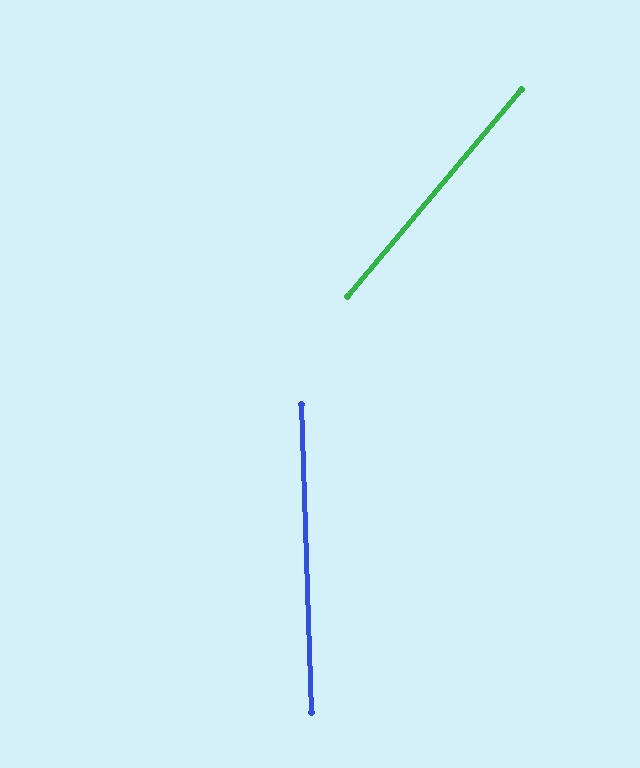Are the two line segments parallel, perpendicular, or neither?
Neither parallel nor perpendicular — they differ by about 42°.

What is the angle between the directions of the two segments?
Approximately 42 degrees.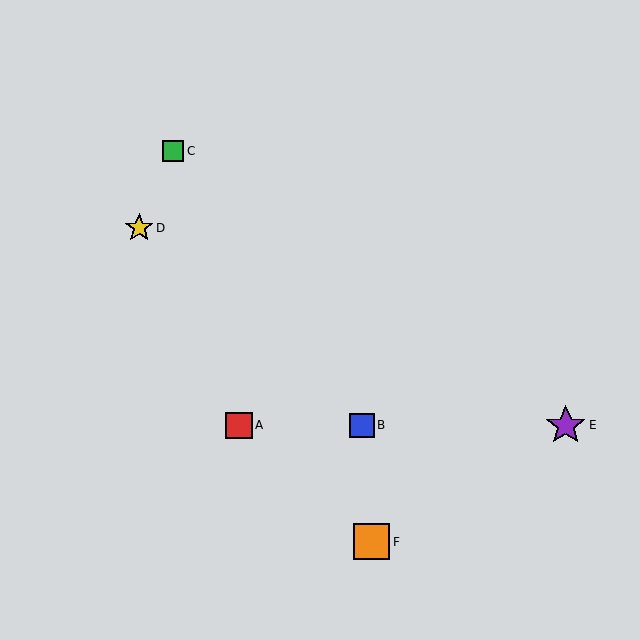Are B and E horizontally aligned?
Yes, both are at y≈425.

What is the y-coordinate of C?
Object C is at y≈151.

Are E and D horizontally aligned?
No, E is at y≈425 and D is at y≈228.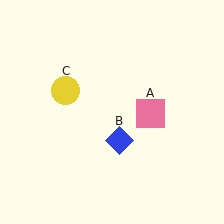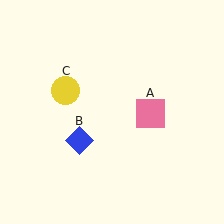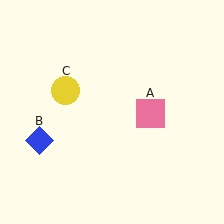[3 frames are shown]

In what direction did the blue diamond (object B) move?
The blue diamond (object B) moved left.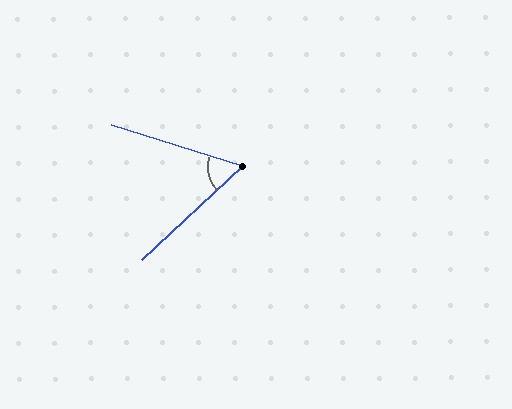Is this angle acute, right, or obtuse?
It is acute.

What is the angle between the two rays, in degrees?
Approximately 60 degrees.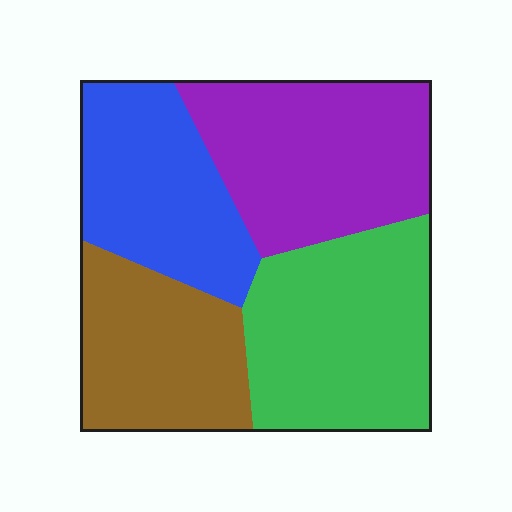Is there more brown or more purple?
Purple.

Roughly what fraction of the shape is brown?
Brown covers about 20% of the shape.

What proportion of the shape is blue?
Blue takes up about one fifth (1/5) of the shape.